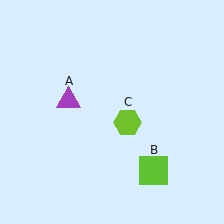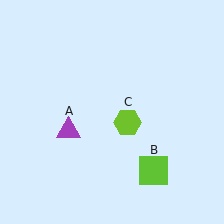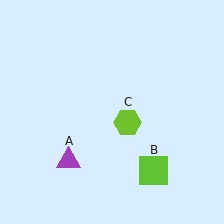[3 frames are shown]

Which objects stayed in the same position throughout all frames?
Lime square (object B) and lime hexagon (object C) remained stationary.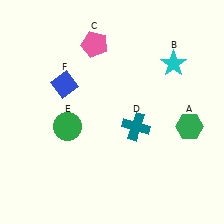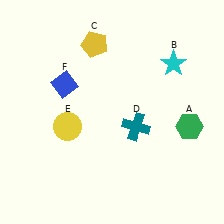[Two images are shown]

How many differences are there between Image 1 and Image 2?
There are 2 differences between the two images.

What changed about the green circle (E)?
In Image 1, E is green. In Image 2, it changed to yellow.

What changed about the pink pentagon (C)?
In Image 1, C is pink. In Image 2, it changed to yellow.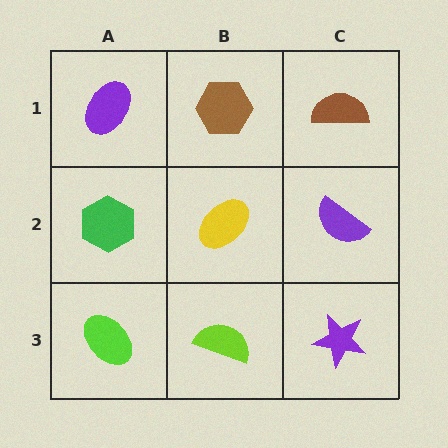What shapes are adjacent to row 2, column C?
A brown semicircle (row 1, column C), a purple star (row 3, column C), a yellow ellipse (row 2, column B).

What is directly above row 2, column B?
A brown hexagon.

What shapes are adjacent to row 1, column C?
A purple semicircle (row 2, column C), a brown hexagon (row 1, column B).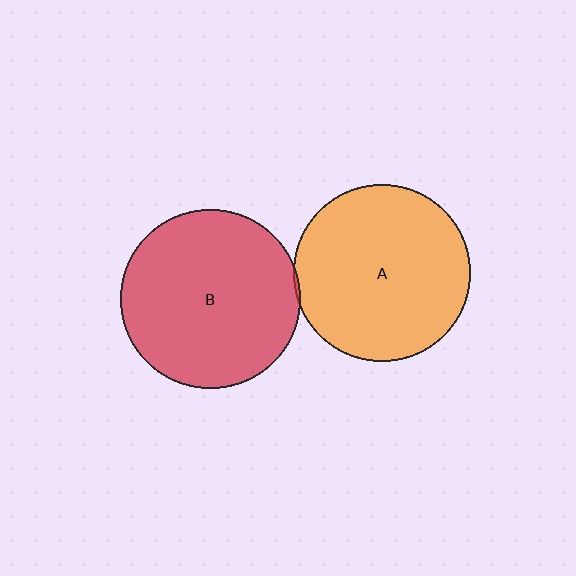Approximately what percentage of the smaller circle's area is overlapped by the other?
Approximately 5%.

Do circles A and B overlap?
Yes.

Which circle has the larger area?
Circle B (red).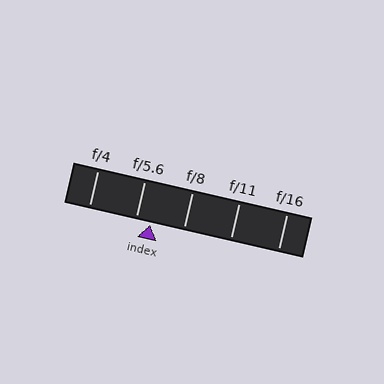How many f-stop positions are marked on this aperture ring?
There are 5 f-stop positions marked.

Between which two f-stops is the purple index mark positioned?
The index mark is between f/5.6 and f/8.